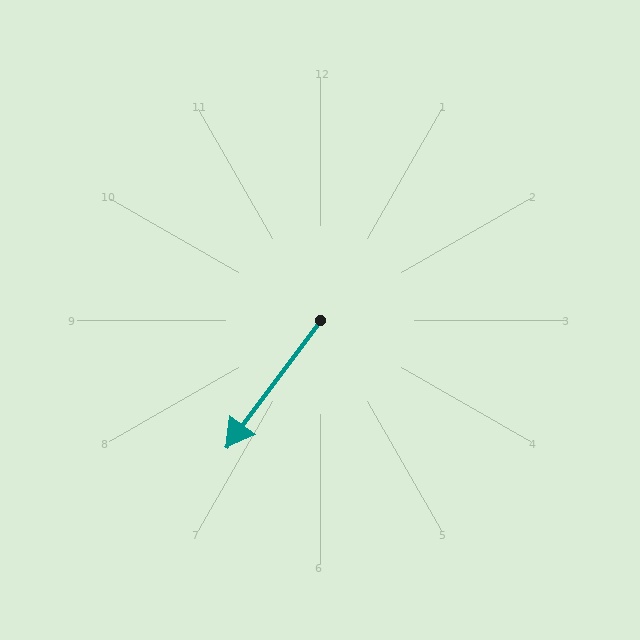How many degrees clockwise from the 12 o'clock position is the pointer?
Approximately 216 degrees.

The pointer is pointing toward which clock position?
Roughly 7 o'clock.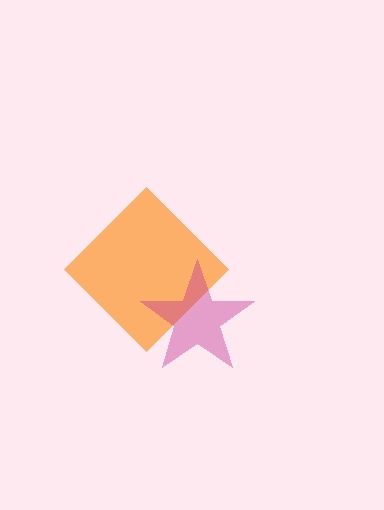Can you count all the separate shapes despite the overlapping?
Yes, there are 2 separate shapes.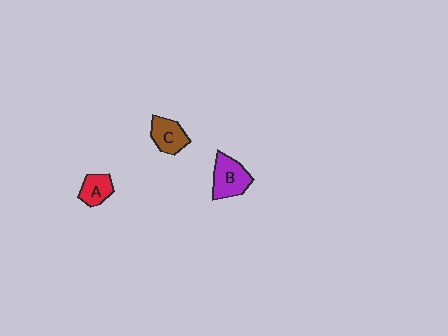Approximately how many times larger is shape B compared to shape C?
Approximately 1.2 times.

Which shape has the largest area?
Shape B (purple).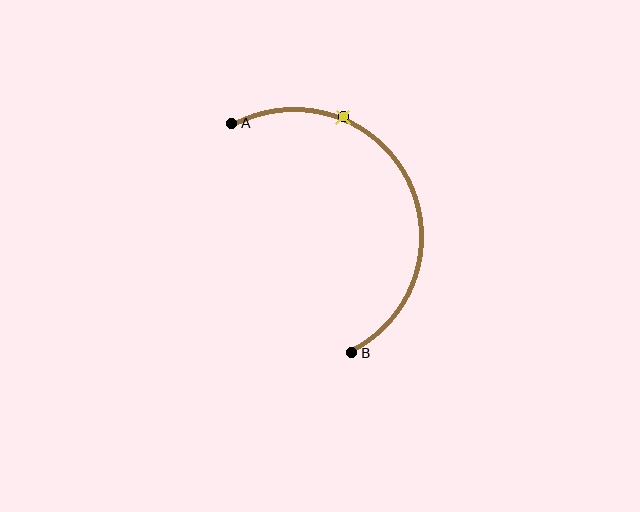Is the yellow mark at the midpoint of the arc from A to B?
No. The yellow mark lies on the arc but is closer to endpoint A. The arc midpoint would be at the point on the curve equidistant along the arc from both A and B.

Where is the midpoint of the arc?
The arc midpoint is the point on the curve farthest from the straight line joining A and B. It sits to the right of that line.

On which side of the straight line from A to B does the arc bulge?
The arc bulges to the right of the straight line connecting A and B.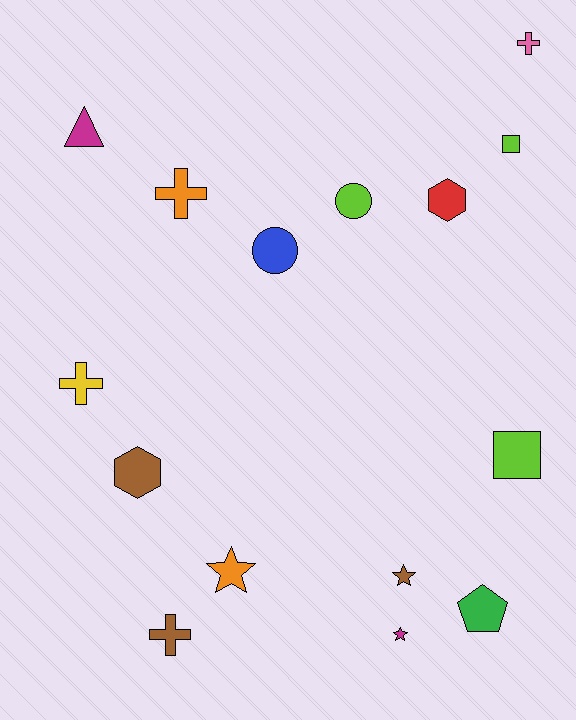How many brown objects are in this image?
There are 3 brown objects.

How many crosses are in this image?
There are 4 crosses.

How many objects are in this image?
There are 15 objects.